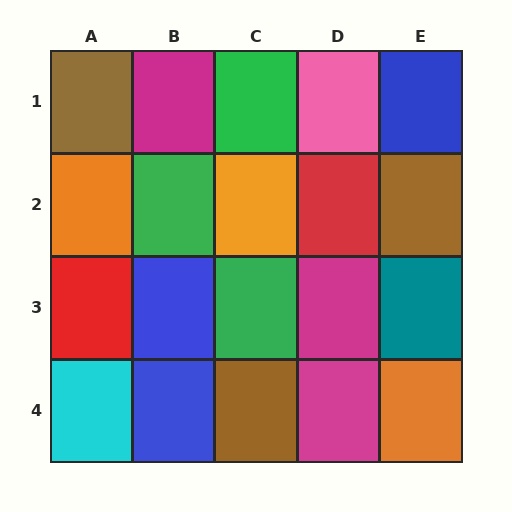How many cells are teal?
1 cell is teal.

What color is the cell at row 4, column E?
Orange.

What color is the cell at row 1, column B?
Magenta.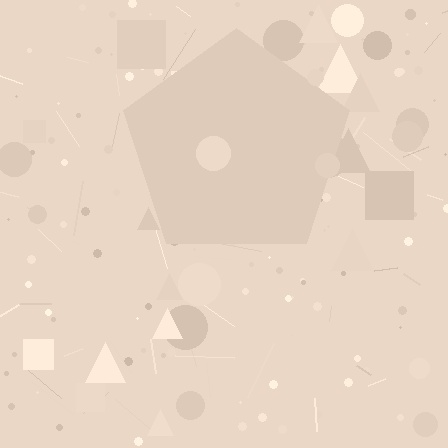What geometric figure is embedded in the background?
A pentagon is embedded in the background.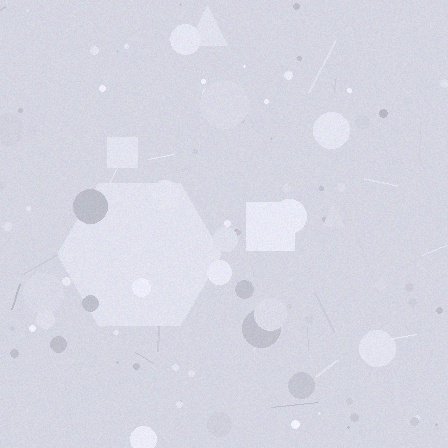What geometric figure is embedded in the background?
A hexagon is embedded in the background.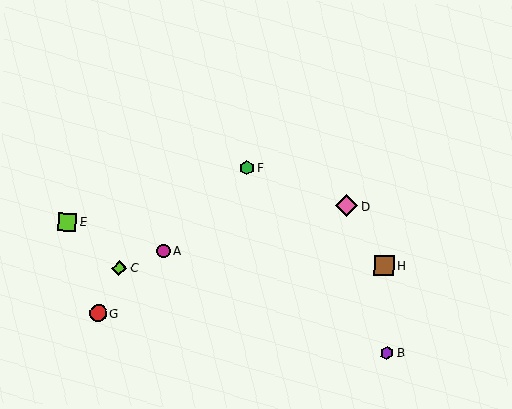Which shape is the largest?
The pink diamond (labeled D) is the largest.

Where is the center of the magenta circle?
The center of the magenta circle is at (163, 251).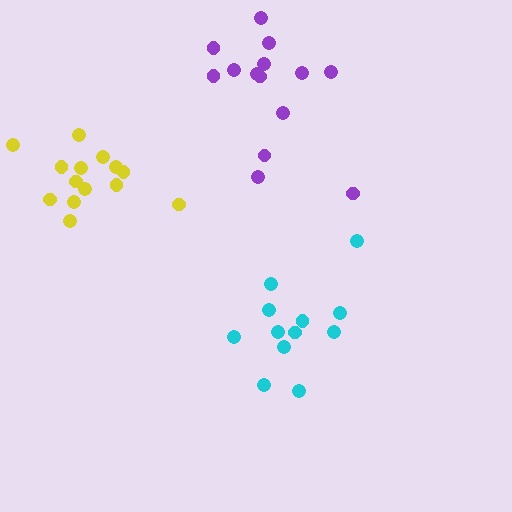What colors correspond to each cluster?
The clusters are colored: yellow, cyan, purple.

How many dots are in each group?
Group 1: 14 dots, Group 2: 12 dots, Group 3: 14 dots (40 total).